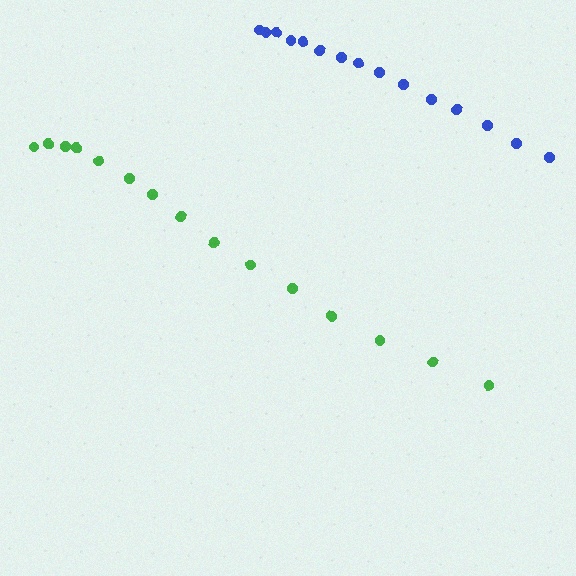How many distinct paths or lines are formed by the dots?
There are 2 distinct paths.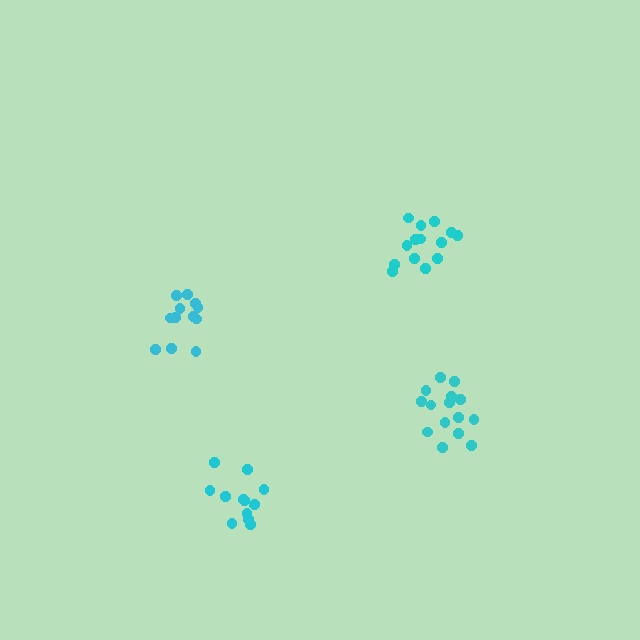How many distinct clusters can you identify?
There are 4 distinct clusters.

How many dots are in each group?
Group 1: 15 dots, Group 2: 12 dots, Group 3: 12 dots, Group 4: 14 dots (53 total).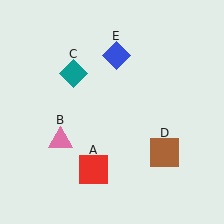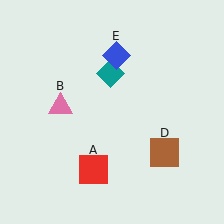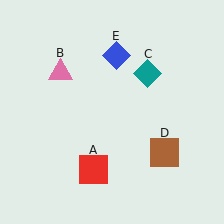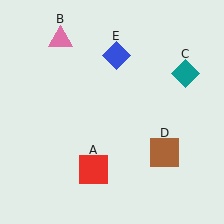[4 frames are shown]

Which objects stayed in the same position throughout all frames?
Red square (object A) and brown square (object D) and blue diamond (object E) remained stationary.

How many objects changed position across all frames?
2 objects changed position: pink triangle (object B), teal diamond (object C).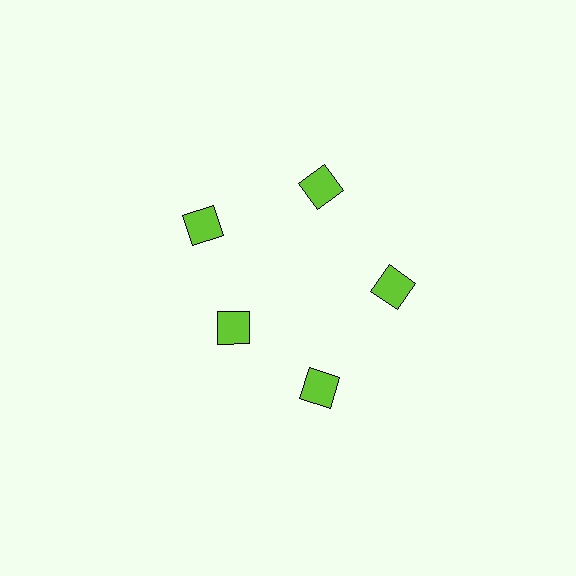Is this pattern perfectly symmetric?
No. The 5 lime diamonds are arranged in a ring, but one element near the 8 o'clock position is pulled inward toward the center, breaking the 5-fold rotational symmetry.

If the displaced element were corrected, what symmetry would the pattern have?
It would have 5-fold rotational symmetry — the pattern would map onto itself every 72 degrees.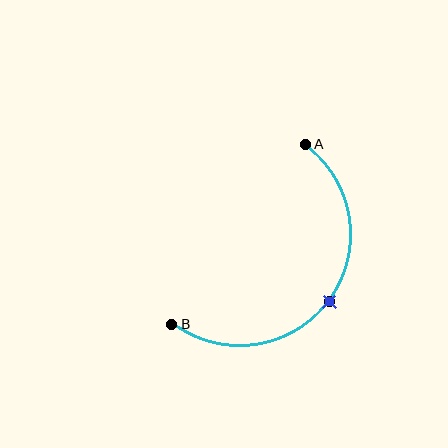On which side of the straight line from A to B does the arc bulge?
The arc bulges below and to the right of the straight line connecting A and B.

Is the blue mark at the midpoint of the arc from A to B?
Yes. The blue mark lies on the arc at equal arc-length from both A and B — it is the arc midpoint.